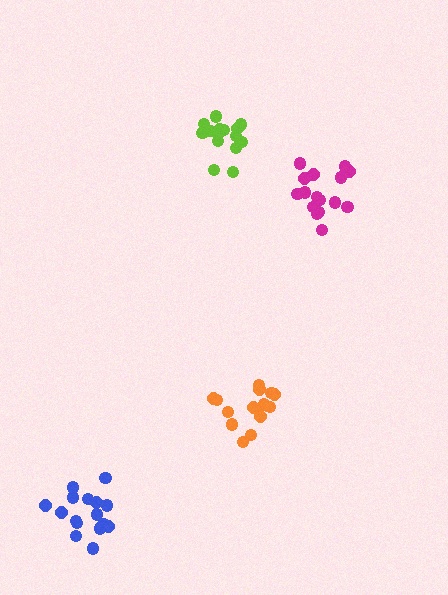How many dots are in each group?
Group 1: 15 dots, Group 2: 16 dots, Group 3: 16 dots, Group 4: 16 dots (63 total).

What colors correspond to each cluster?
The clusters are colored: orange, magenta, lime, blue.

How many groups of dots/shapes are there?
There are 4 groups.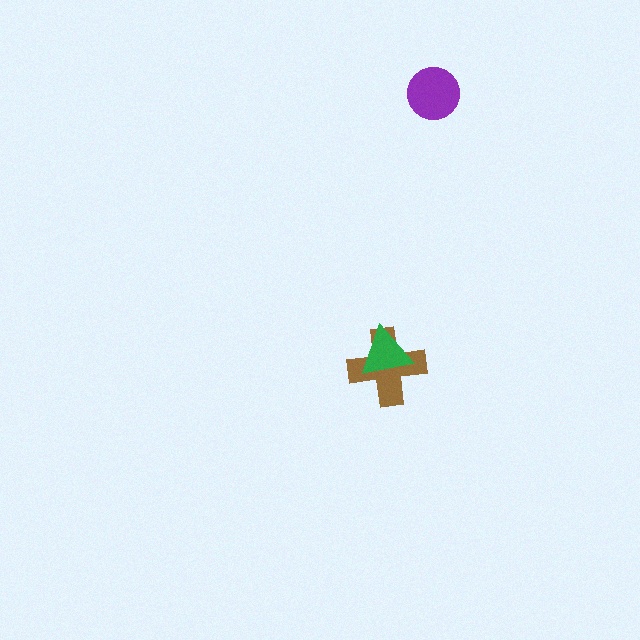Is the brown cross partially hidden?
Yes, it is partially covered by another shape.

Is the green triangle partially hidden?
No, no other shape covers it.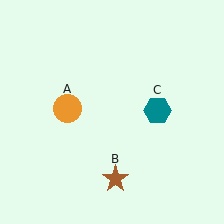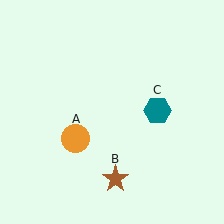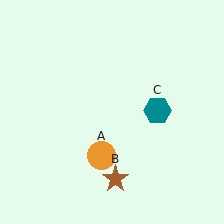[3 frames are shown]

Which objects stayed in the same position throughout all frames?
Brown star (object B) and teal hexagon (object C) remained stationary.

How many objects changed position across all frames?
1 object changed position: orange circle (object A).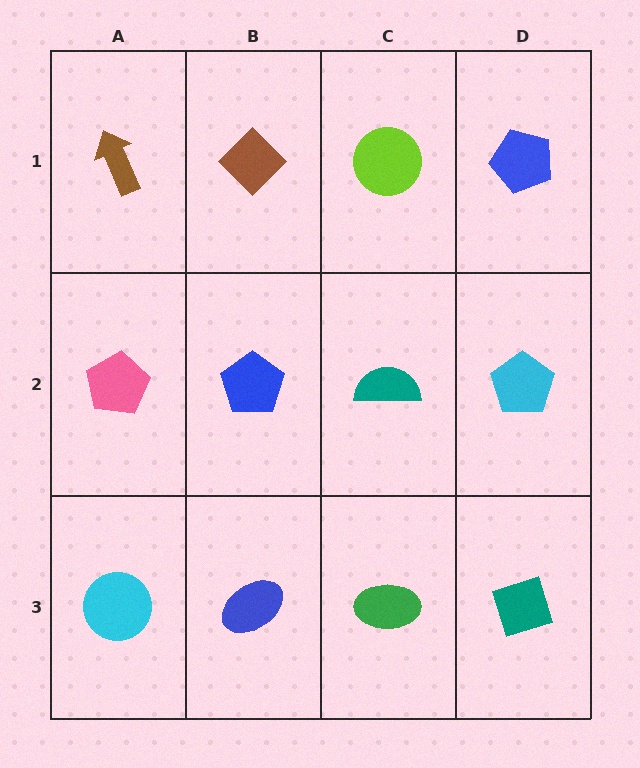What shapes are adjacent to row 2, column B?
A brown diamond (row 1, column B), a blue ellipse (row 3, column B), a pink pentagon (row 2, column A), a teal semicircle (row 2, column C).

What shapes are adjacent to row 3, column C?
A teal semicircle (row 2, column C), a blue ellipse (row 3, column B), a teal diamond (row 3, column D).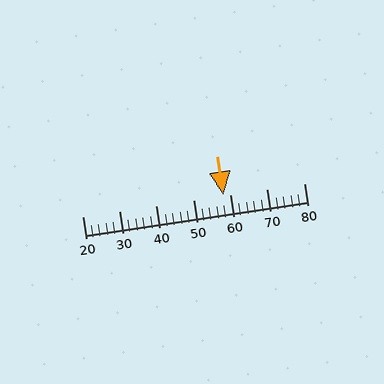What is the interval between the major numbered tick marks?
The major tick marks are spaced 10 units apart.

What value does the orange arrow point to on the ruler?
The orange arrow points to approximately 58.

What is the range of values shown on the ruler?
The ruler shows values from 20 to 80.